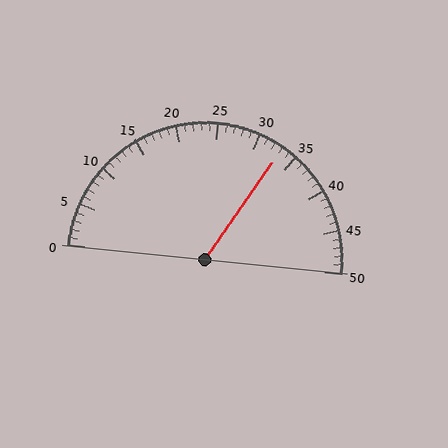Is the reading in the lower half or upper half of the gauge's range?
The reading is in the upper half of the range (0 to 50).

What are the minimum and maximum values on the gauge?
The gauge ranges from 0 to 50.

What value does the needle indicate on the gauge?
The needle indicates approximately 33.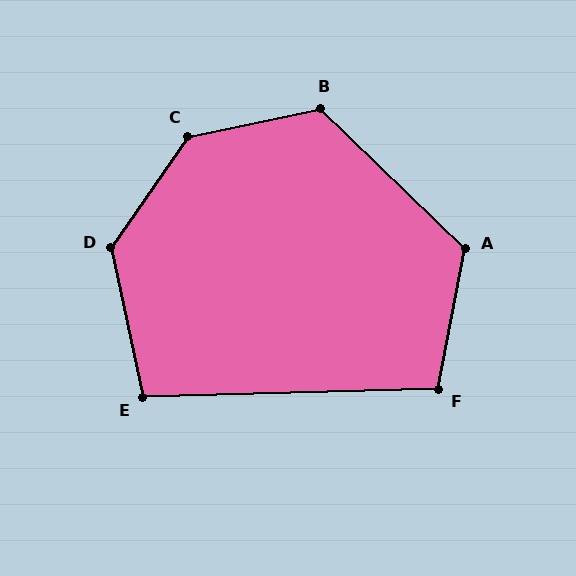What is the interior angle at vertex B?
Approximately 124 degrees (obtuse).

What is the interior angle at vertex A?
Approximately 123 degrees (obtuse).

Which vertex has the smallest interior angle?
E, at approximately 101 degrees.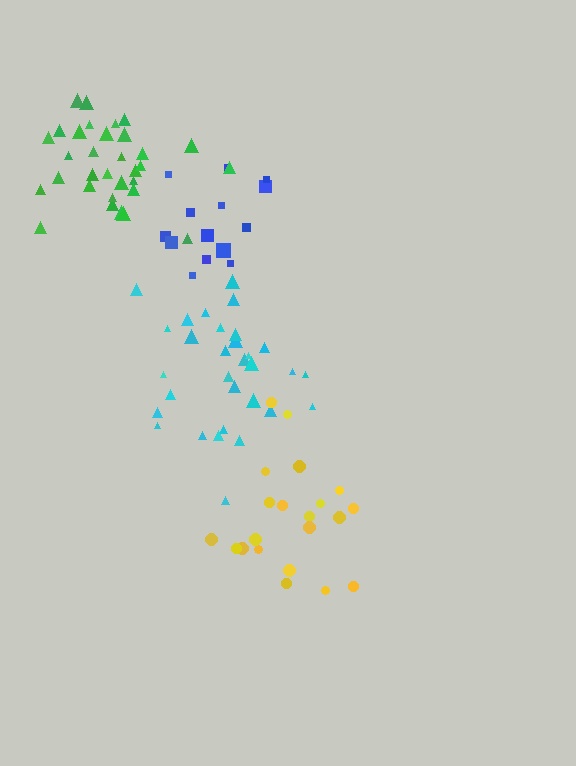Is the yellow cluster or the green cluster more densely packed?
Green.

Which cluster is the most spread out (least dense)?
Yellow.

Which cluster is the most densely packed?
Green.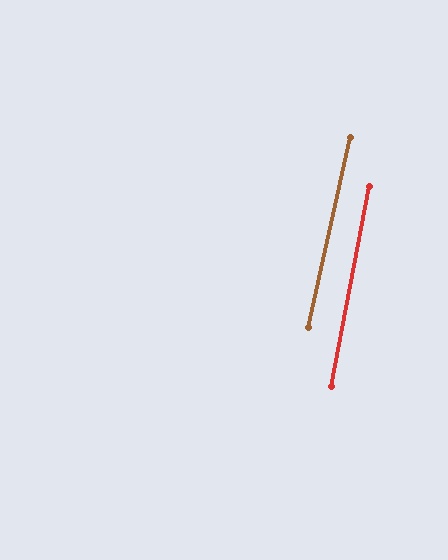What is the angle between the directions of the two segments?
Approximately 2 degrees.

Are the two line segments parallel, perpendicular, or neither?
Parallel — their directions differ by only 1.9°.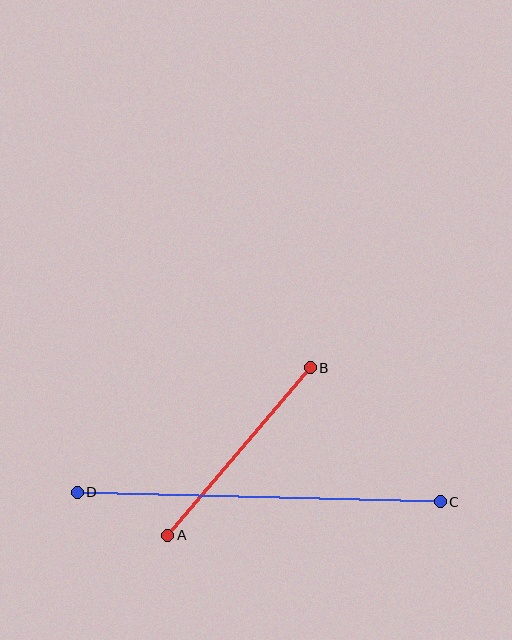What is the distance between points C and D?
The distance is approximately 363 pixels.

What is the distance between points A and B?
The distance is approximately 220 pixels.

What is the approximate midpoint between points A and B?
The midpoint is at approximately (239, 452) pixels.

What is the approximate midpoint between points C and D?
The midpoint is at approximately (259, 497) pixels.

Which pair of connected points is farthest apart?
Points C and D are farthest apart.